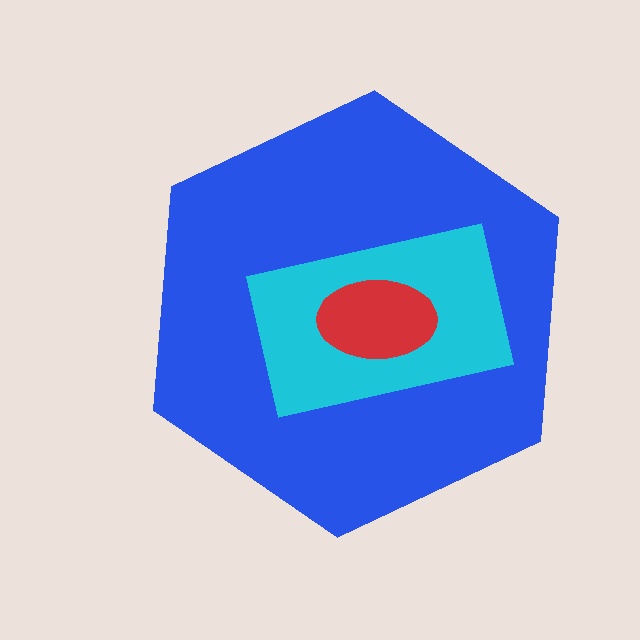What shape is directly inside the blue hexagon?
The cyan rectangle.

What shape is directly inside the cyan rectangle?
The red ellipse.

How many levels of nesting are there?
3.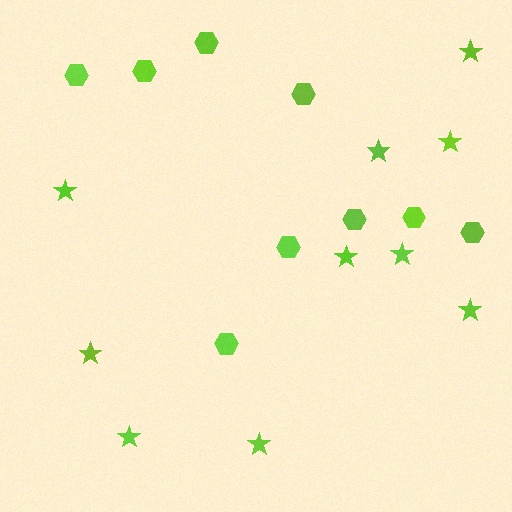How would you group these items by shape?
There are 2 groups: one group of hexagons (9) and one group of stars (10).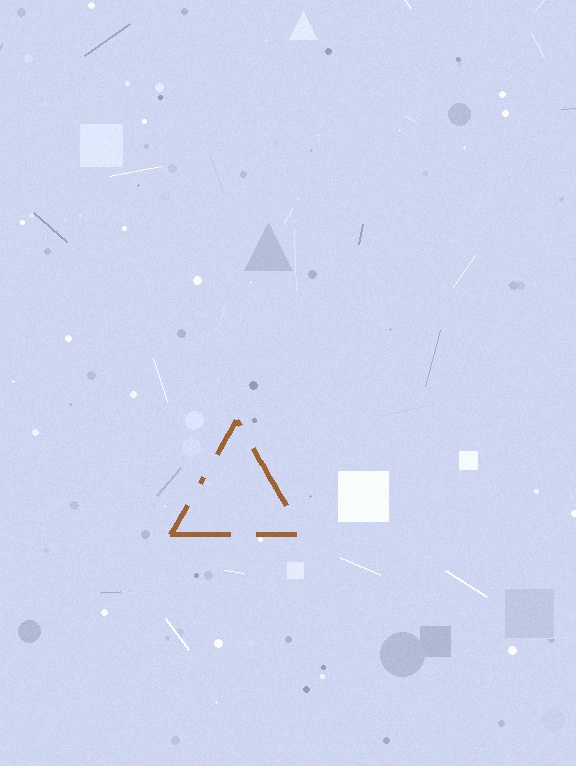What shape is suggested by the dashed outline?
The dashed outline suggests a triangle.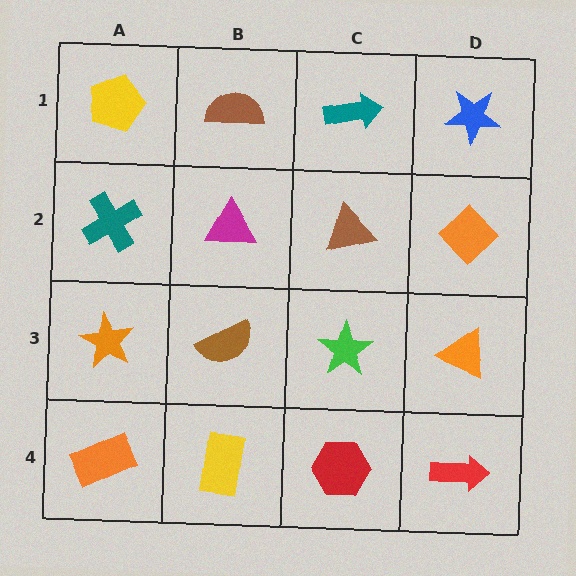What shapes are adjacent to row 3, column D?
An orange diamond (row 2, column D), a red arrow (row 4, column D), a green star (row 3, column C).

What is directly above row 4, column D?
An orange triangle.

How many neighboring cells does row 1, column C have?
3.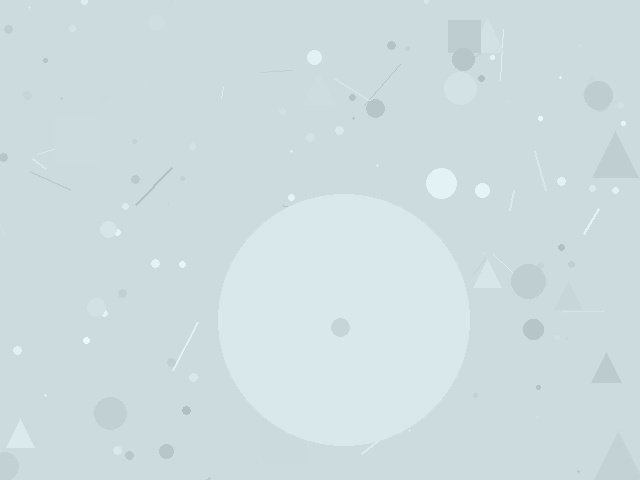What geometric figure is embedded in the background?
A circle is embedded in the background.